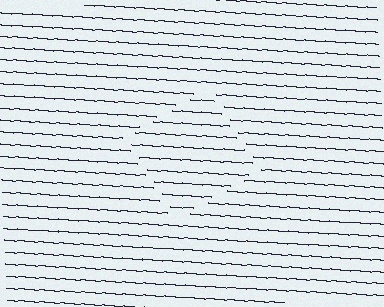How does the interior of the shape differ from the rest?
The interior of the shape contains the same grating, shifted by half a period — the contour is defined by the phase discontinuity where line-ends from the inner and outer gratings abut.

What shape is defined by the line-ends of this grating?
An illusory square. The interior of the shape contains the same grating, shifted by half a period — the contour is defined by the phase discontinuity where line-ends from the inner and outer gratings abut.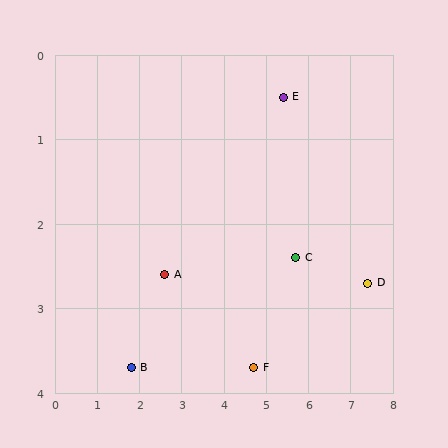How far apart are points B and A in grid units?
Points B and A are about 1.4 grid units apart.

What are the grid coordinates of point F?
Point F is at approximately (4.7, 3.7).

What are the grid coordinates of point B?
Point B is at approximately (1.8, 3.7).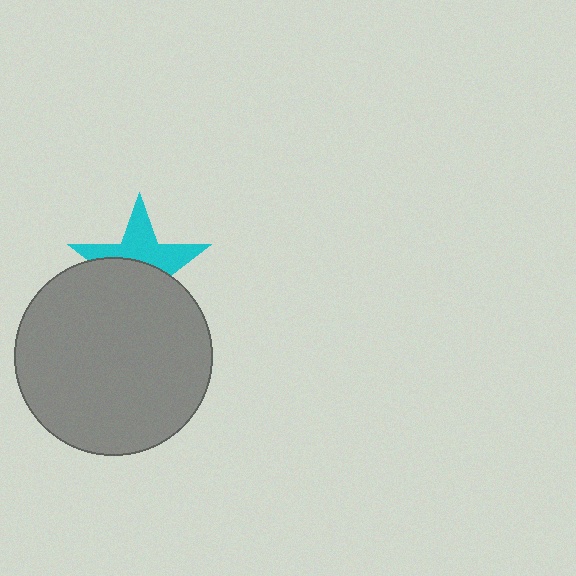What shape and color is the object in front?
The object in front is a gray circle.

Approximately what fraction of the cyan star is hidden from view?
Roughly 52% of the cyan star is hidden behind the gray circle.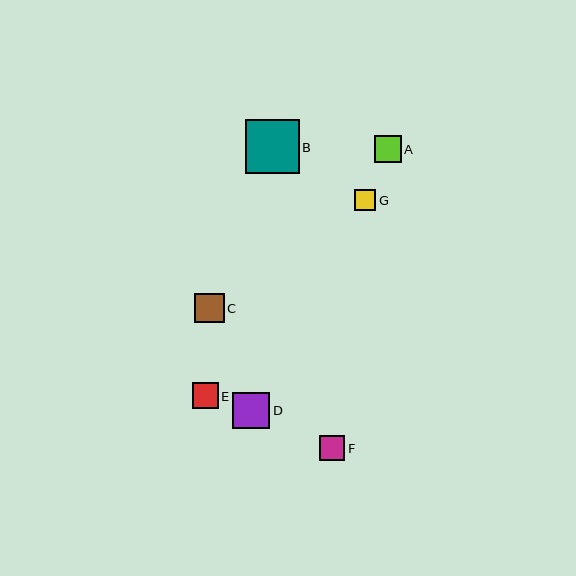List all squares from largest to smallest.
From largest to smallest: B, D, C, A, E, F, G.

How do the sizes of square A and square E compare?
Square A and square E are approximately the same size.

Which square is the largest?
Square B is the largest with a size of approximately 54 pixels.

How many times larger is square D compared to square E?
Square D is approximately 1.4 times the size of square E.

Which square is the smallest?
Square G is the smallest with a size of approximately 21 pixels.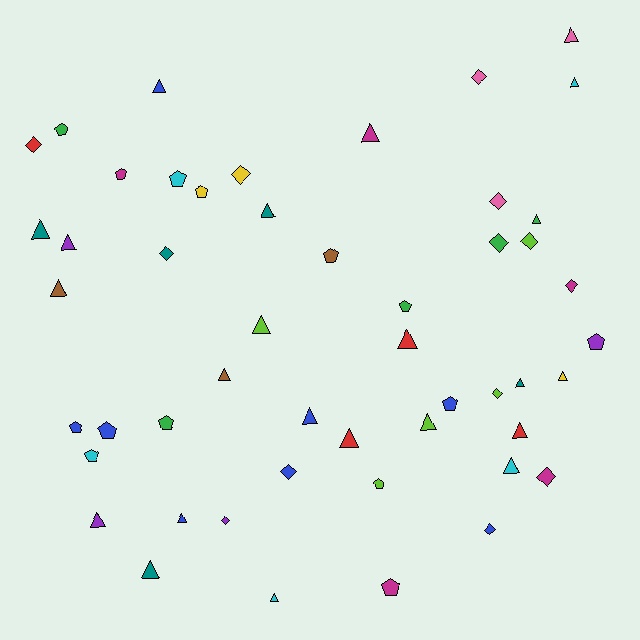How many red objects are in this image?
There are 4 red objects.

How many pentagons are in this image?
There are 14 pentagons.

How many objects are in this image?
There are 50 objects.